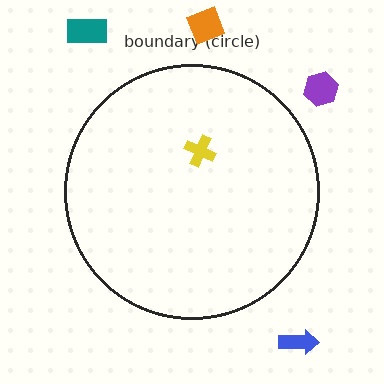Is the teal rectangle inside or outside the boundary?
Outside.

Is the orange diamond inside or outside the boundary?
Outside.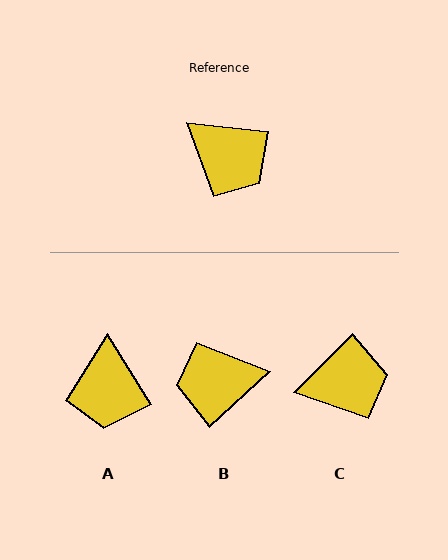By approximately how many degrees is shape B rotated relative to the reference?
Approximately 131 degrees clockwise.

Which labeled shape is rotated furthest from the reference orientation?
B, about 131 degrees away.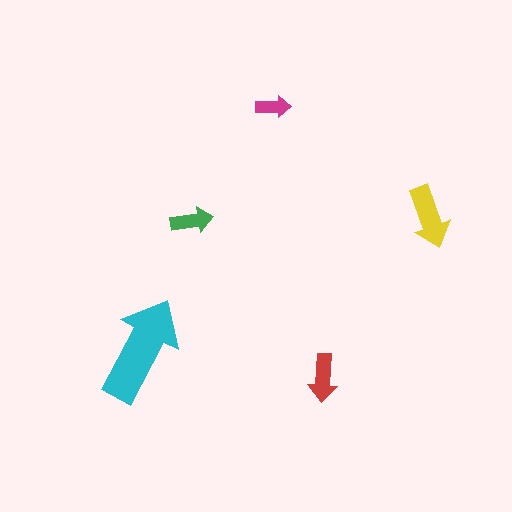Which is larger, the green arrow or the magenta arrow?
The green one.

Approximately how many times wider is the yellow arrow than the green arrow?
About 1.5 times wider.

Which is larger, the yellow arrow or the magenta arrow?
The yellow one.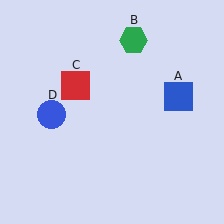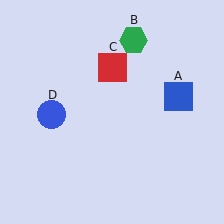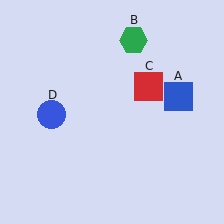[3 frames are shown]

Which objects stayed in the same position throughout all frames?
Blue square (object A) and green hexagon (object B) and blue circle (object D) remained stationary.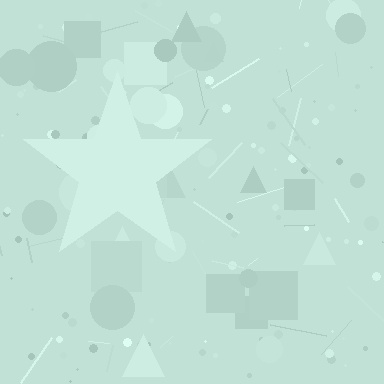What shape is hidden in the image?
A star is hidden in the image.